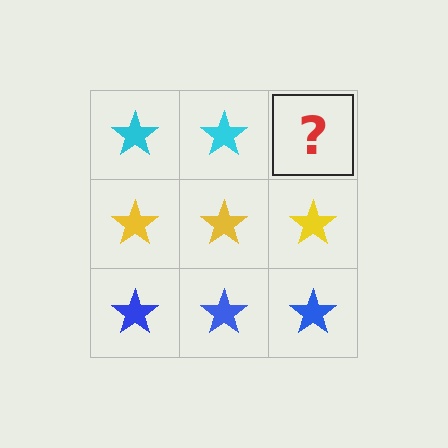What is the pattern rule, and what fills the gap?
The rule is that each row has a consistent color. The gap should be filled with a cyan star.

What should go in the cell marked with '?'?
The missing cell should contain a cyan star.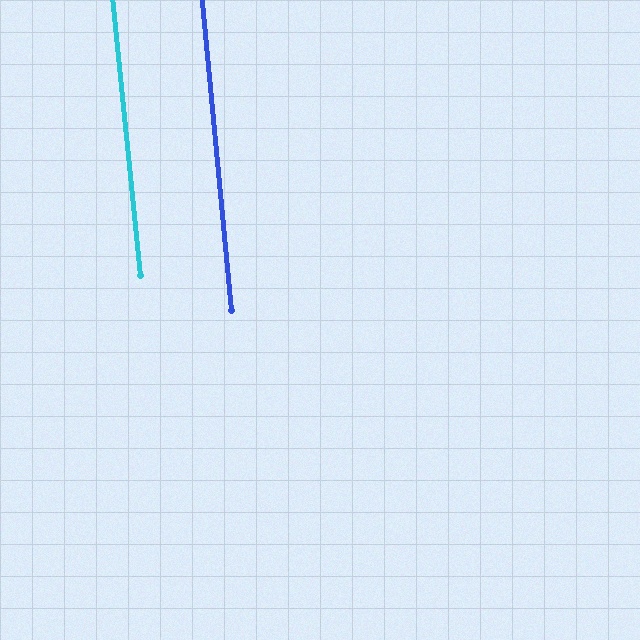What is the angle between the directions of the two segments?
Approximately 0 degrees.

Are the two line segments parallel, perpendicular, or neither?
Parallel — their directions differ by only 0.3°.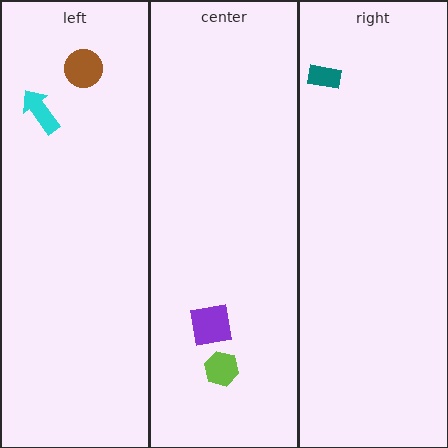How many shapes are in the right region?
1.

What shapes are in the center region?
The lime hexagon, the purple square.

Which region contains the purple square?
The center region.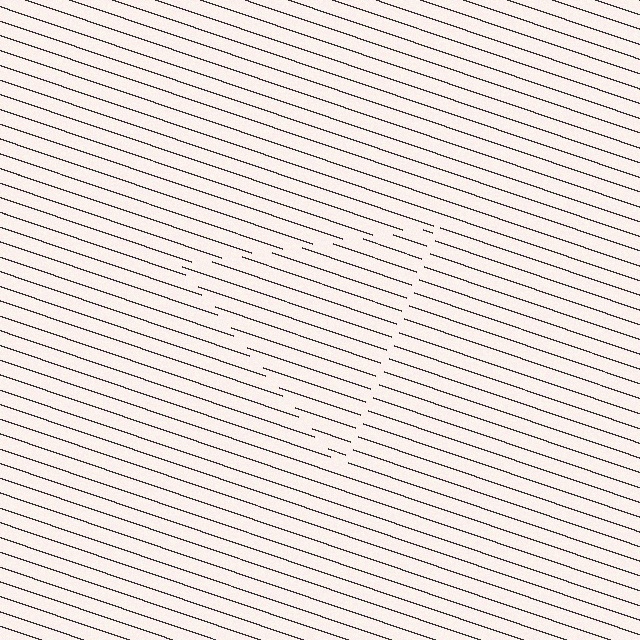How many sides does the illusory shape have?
3 sides — the line-ends trace a triangle.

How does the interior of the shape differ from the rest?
The interior of the shape contains the same grating, shifted by half a period — the contour is defined by the phase discontinuity where line-ends from the inner and outer gratings abut.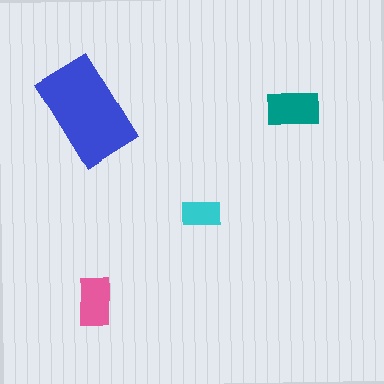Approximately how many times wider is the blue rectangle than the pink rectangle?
About 2 times wider.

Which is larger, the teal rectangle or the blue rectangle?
The blue one.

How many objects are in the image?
There are 4 objects in the image.